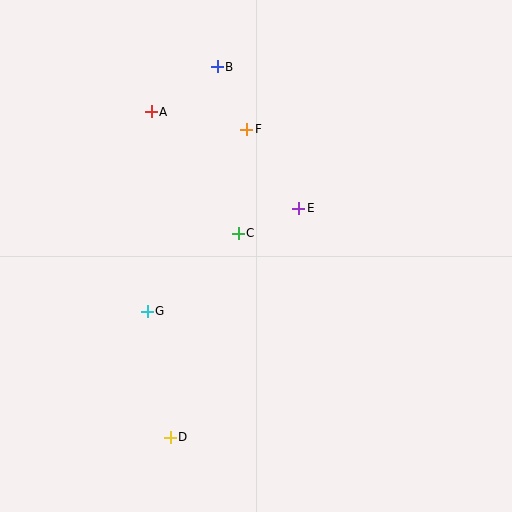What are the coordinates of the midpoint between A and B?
The midpoint between A and B is at (184, 89).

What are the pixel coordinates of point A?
Point A is at (151, 112).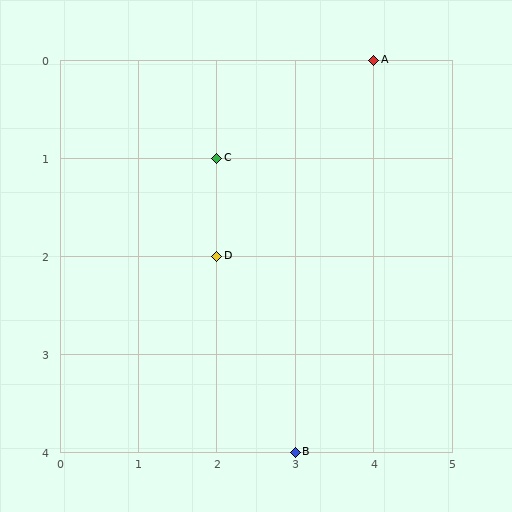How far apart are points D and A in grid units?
Points D and A are 2 columns and 2 rows apart (about 2.8 grid units diagonally).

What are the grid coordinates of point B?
Point B is at grid coordinates (3, 4).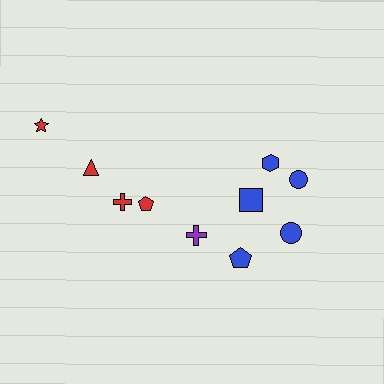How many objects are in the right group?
There are 6 objects.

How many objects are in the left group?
There are 4 objects.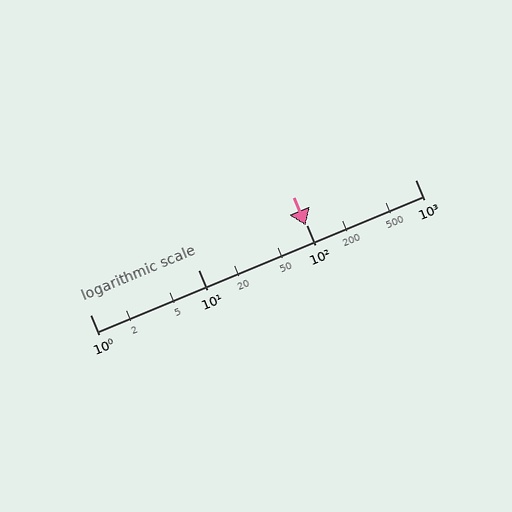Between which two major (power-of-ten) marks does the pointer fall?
The pointer is between 10 and 100.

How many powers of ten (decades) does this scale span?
The scale spans 3 decades, from 1 to 1000.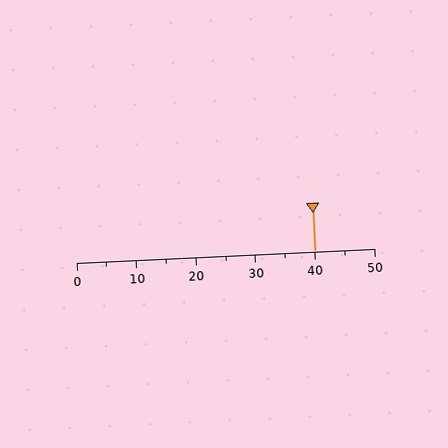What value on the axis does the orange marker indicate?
The marker indicates approximately 40.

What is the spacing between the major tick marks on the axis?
The major ticks are spaced 10 apart.